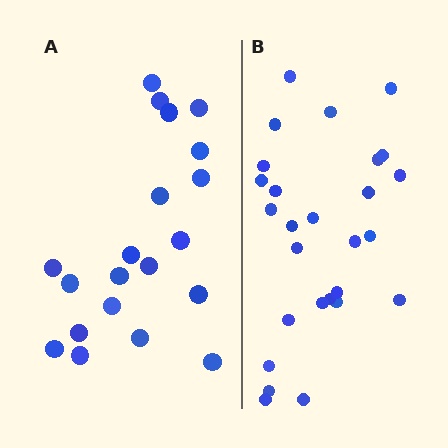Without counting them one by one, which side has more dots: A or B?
Region B (the right region) has more dots.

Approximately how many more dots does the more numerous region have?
Region B has roughly 8 or so more dots than region A.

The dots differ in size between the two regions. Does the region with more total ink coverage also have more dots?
No. Region A has more total ink coverage because its dots are larger, but region B actually contains more individual dots. Total area can be misleading — the number of items is what matters here.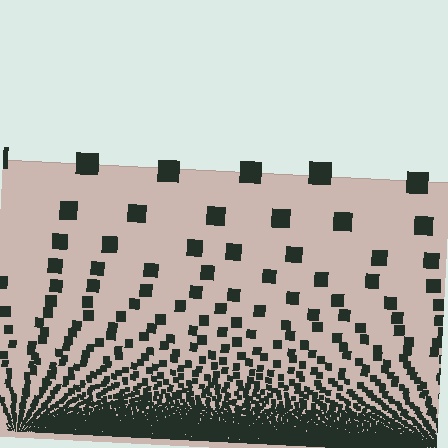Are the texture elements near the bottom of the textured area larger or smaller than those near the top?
Smaller. The gradient is inverted — elements near the bottom are smaller and denser.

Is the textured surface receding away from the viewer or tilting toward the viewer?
The surface appears to tilt toward the viewer. Texture elements get larger and sparser toward the top.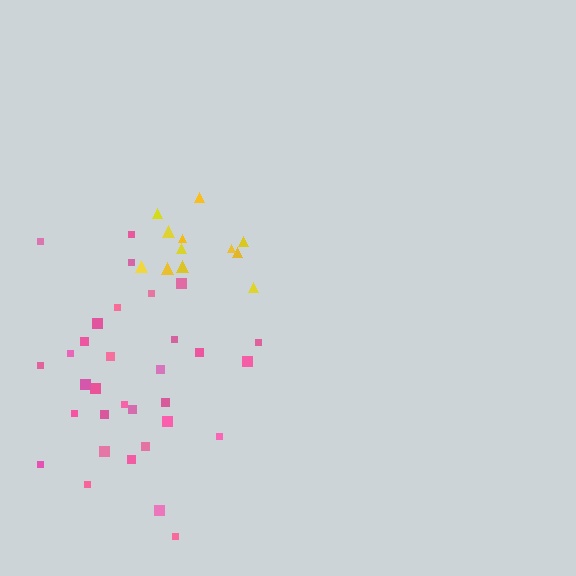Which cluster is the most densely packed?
Yellow.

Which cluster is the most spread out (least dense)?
Pink.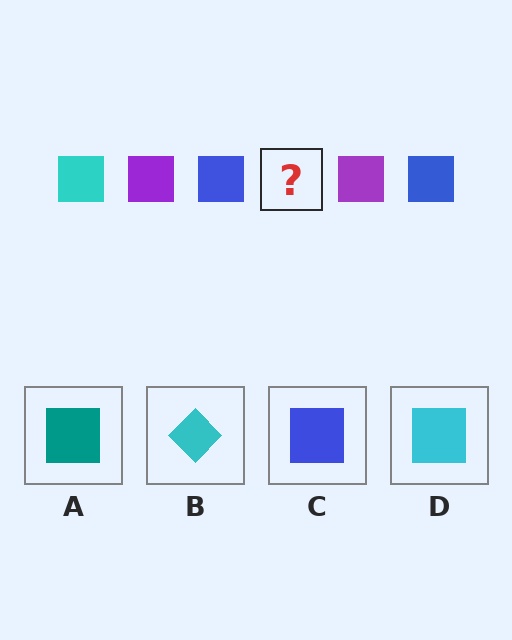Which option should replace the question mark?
Option D.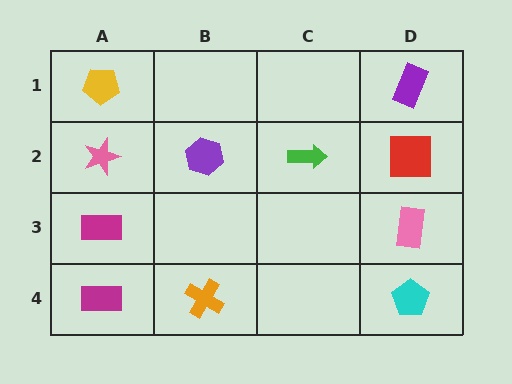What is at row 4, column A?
A magenta rectangle.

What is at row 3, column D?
A pink rectangle.